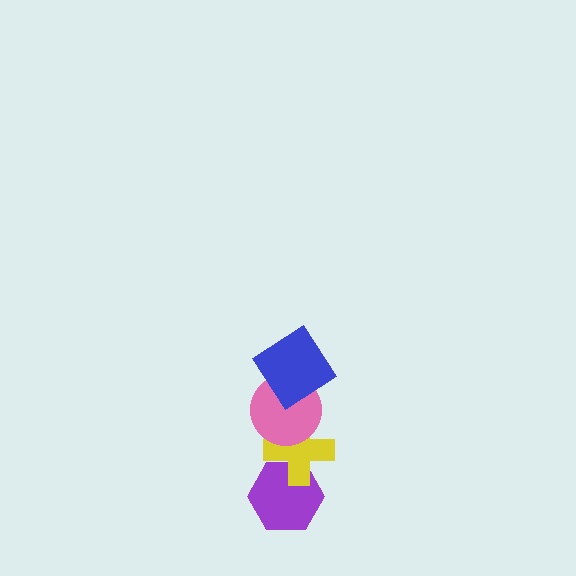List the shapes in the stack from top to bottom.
From top to bottom: the blue diamond, the pink circle, the yellow cross, the purple hexagon.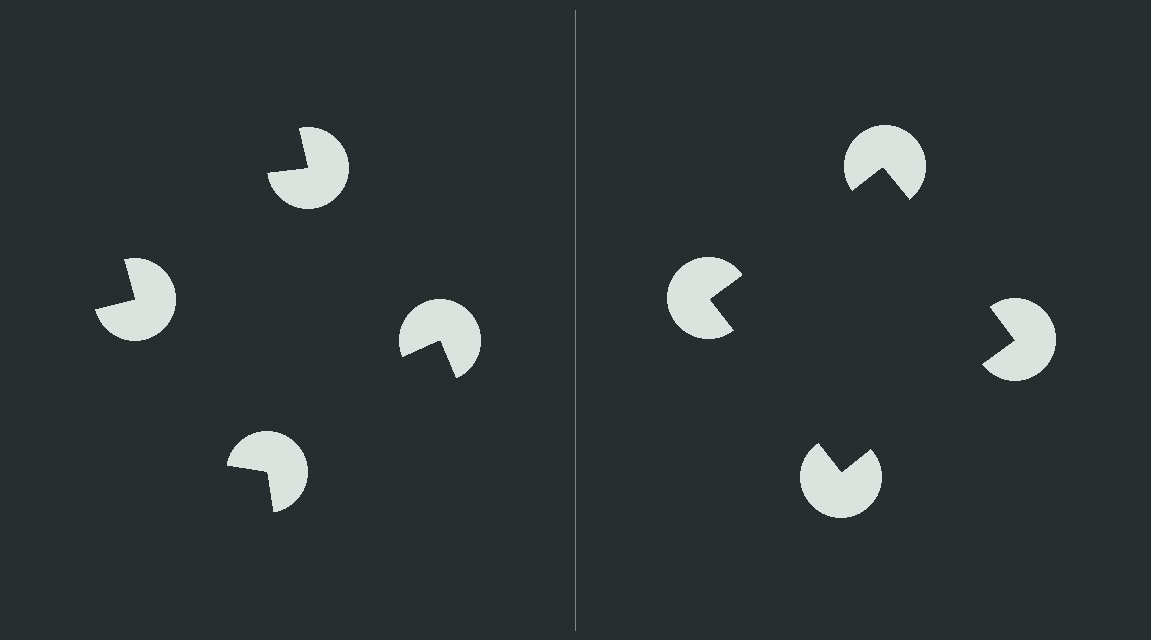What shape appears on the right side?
An illusory square.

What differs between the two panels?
The pac-man discs are positioned identically on both sides; only the wedge orientations differ. On the right they align to a square; on the left they are misaligned.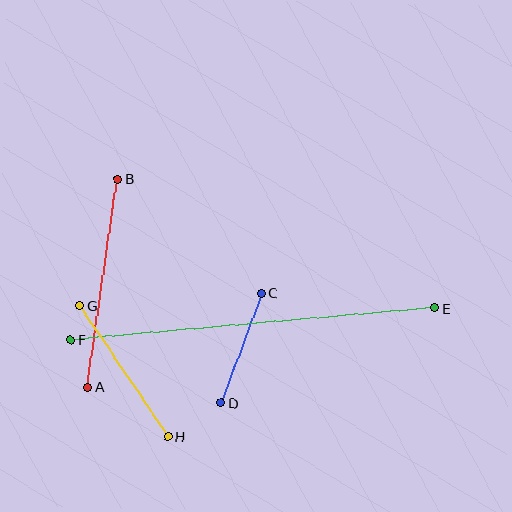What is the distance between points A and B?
The distance is approximately 210 pixels.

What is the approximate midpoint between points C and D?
The midpoint is at approximately (241, 348) pixels.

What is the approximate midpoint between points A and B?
The midpoint is at approximately (102, 283) pixels.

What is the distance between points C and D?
The distance is approximately 117 pixels.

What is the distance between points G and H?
The distance is approximately 158 pixels.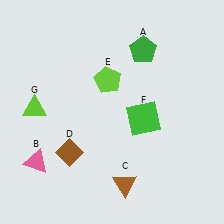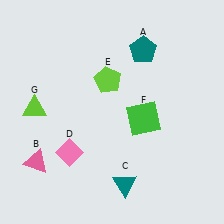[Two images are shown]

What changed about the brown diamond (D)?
In Image 1, D is brown. In Image 2, it changed to pink.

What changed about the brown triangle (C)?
In Image 1, C is brown. In Image 2, it changed to teal.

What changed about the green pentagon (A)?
In Image 1, A is green. In Image 2, it changed to teal.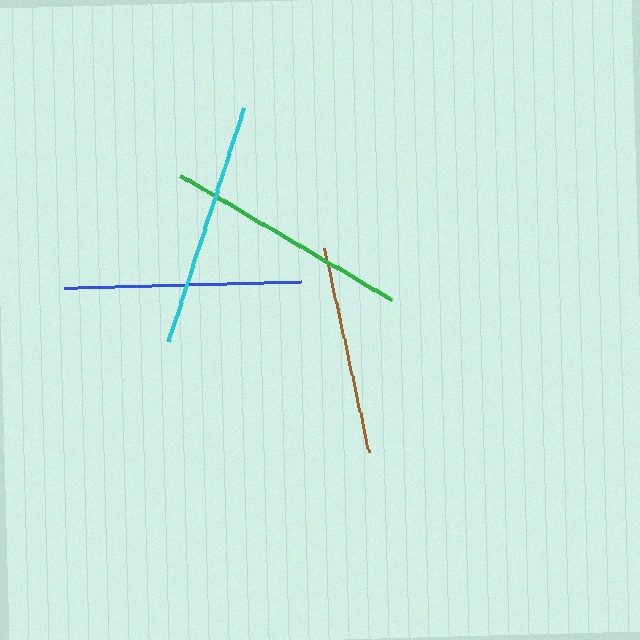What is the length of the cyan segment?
The cyan segment is approximately 246 pixels long.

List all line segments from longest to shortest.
From longest to shortest: cyan, green, blue, brown.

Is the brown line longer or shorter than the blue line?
The blue line is longer than the brown line.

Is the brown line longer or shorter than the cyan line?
The cyan line is longer than the brown line.